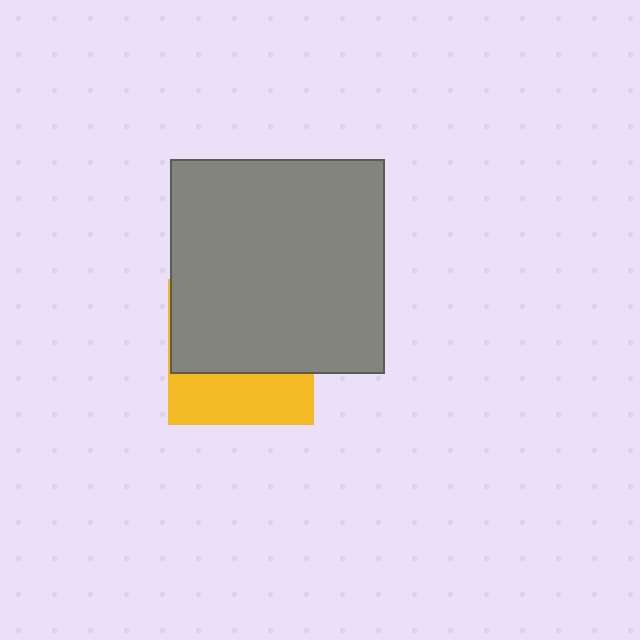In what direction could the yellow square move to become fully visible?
The yellow square could move down. That would shift it out from behind the gray square entirely.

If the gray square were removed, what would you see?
You would see the complete yellow square.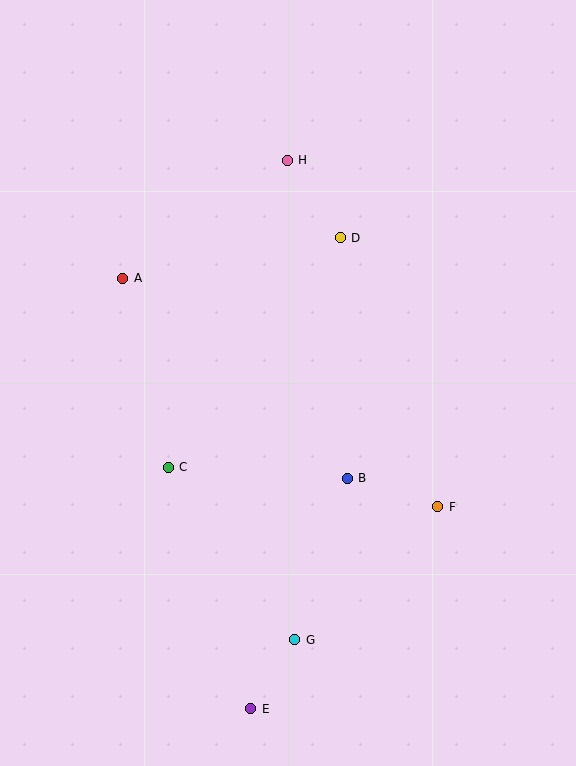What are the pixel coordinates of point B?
Point B is at (347, 478).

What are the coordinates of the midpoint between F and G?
The midpoint between F and G is at (366, 573).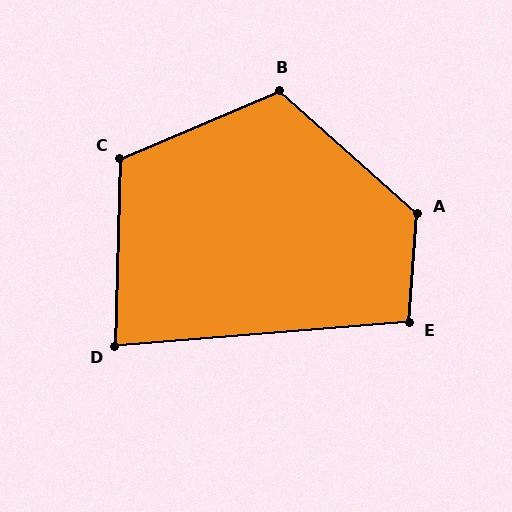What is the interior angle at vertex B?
Approximately 115 degrees (obtuse).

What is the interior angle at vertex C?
Approximately 115 degrees (obtuse).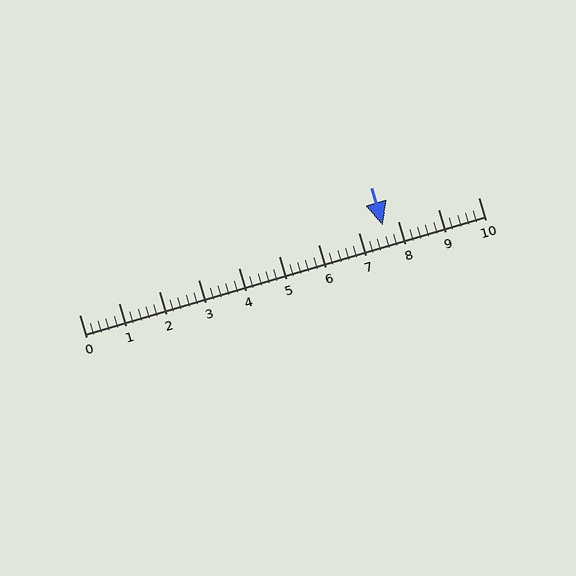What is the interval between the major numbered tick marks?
The major tick marks are spaced 1 units apart.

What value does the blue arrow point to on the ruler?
The blue arrow points to approximately 7.6.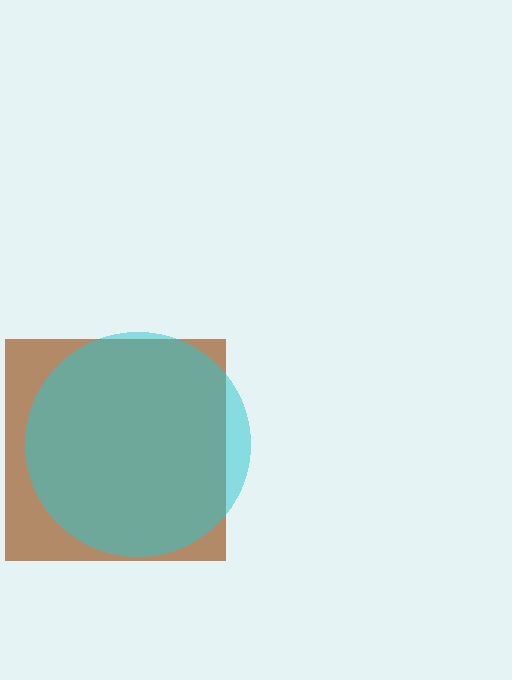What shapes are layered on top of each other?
The layered shapes are: a brown square, a cyan circle.